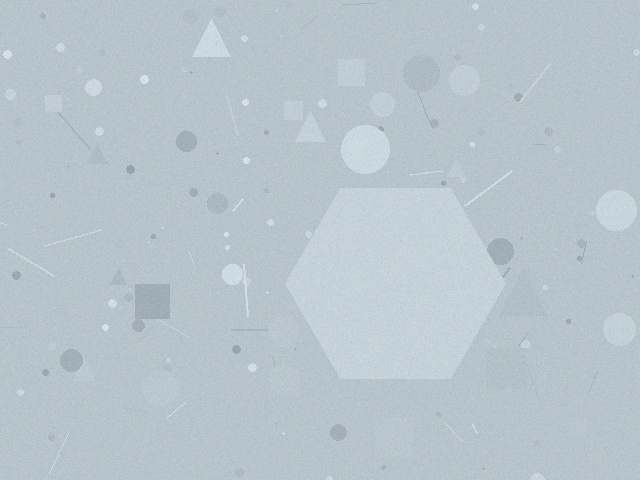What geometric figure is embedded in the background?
A hexagon is embedded in the background.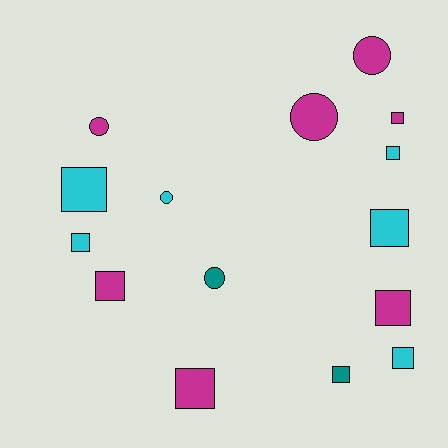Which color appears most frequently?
Magenta, with 7 objects.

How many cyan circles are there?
There is 1 cyan circle.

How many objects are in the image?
There are 15 objects.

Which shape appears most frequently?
Square, with 10 objects.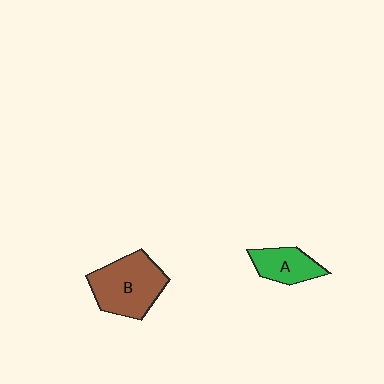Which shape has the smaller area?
Shape A (green).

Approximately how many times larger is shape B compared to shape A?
Approximately 1.7 times.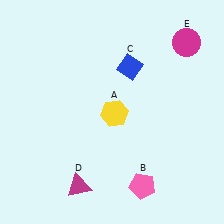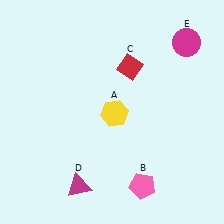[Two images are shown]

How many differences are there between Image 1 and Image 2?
There is 1 difference between the two images.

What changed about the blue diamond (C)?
In Image 1, C is blue. In Image 2, it changed to red.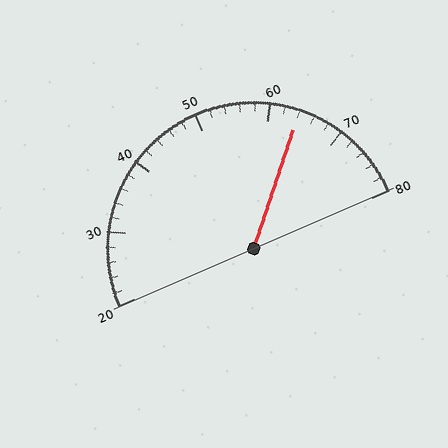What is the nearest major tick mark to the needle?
The nearest major tick mark is 60.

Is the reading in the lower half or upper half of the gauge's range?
The reading is in the upper half of the range (20 to 80).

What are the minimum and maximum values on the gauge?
The gauge ranges from 20 to 80.